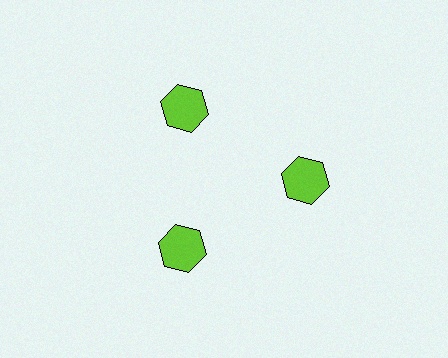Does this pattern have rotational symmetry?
Yes, this pattern has 3-fold rotational symmetry. It looks the same after rotating 120 degrees around the center.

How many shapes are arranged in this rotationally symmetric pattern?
There are 3 shapes, arranged in 3 groups of 1.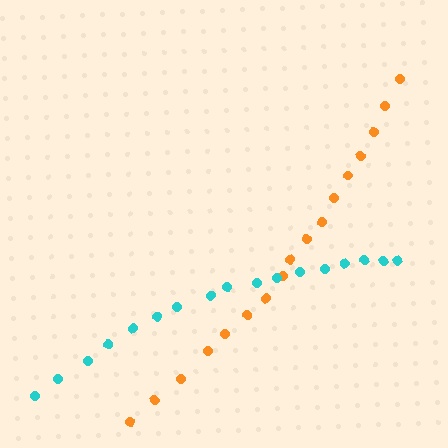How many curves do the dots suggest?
There are 2 distinct paths.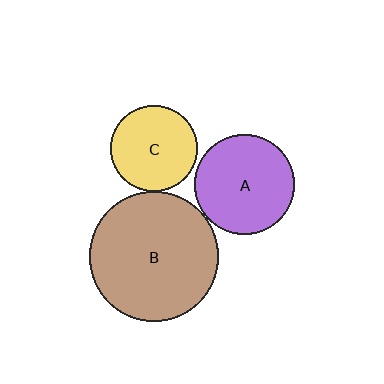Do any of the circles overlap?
No, none of the circles overlap.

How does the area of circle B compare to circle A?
Approximately 1.7 times.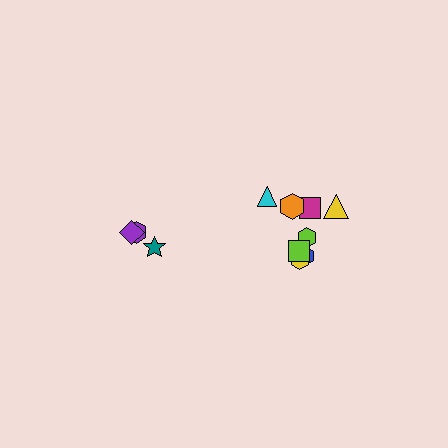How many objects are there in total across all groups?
There are 11 objects.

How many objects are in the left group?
There are 3 objects.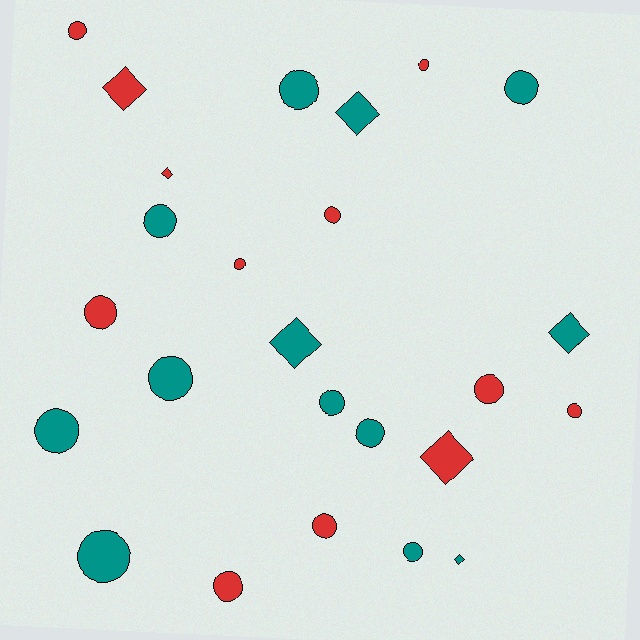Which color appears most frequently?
Teal, with 13 objects.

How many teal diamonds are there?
There are 4 teal diamonds.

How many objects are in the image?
There are 25 objects.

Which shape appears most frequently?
Circle, with 18 objects.